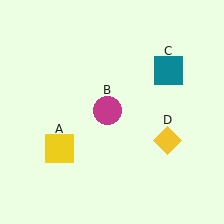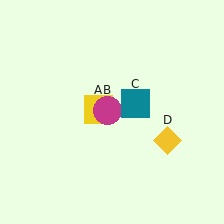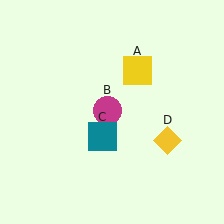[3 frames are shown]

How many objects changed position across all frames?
2 objects changed position: yellow square (object A), teal square (object C).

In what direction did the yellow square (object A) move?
The yellow square (object A) moved up and to the right.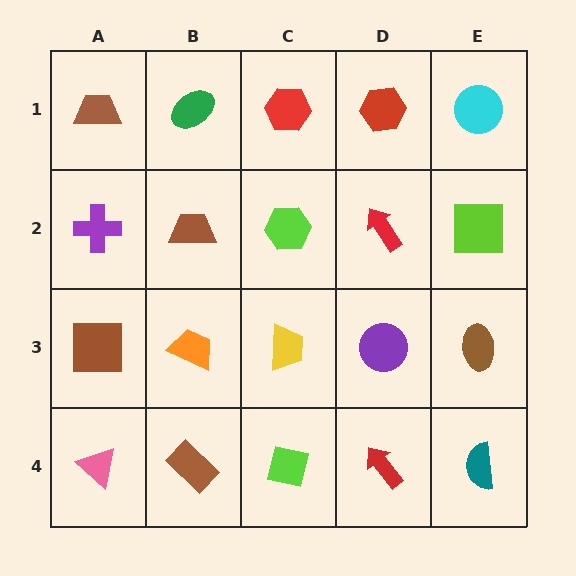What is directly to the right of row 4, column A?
A brown rectangle.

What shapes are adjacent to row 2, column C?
A red hexagon (row 1, column C), a yellow trapezoid (row 3, column C), a brown trapezoid (row 2, column B), a red arrow (row 2, column D).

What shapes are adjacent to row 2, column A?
A brown trapezoid (row 1, column A), a brown square (row 3, column A), a brown trapezoid (row 2, column B).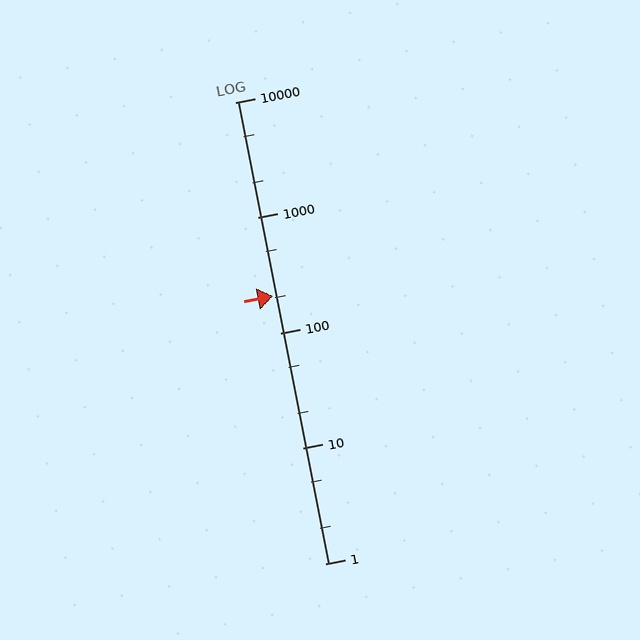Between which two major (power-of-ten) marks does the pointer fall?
The pointer is between 100 and 1000.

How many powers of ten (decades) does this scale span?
The scale spans 4 decades, from 1 to 10000.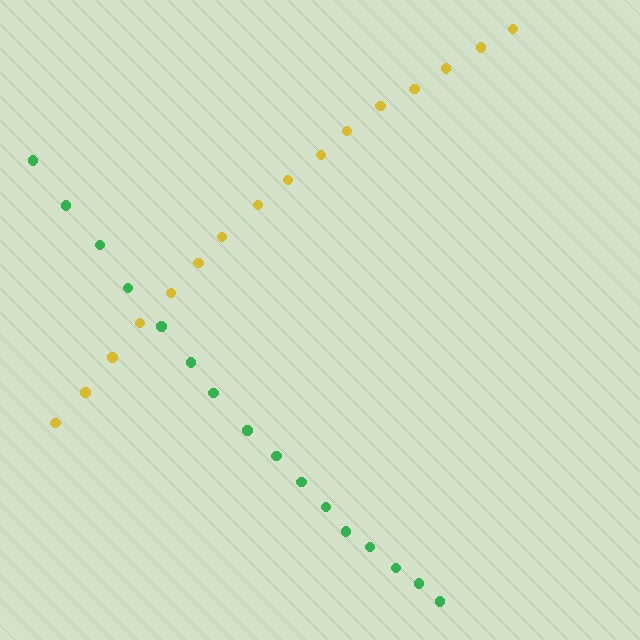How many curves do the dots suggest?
There are 2 distinct paths.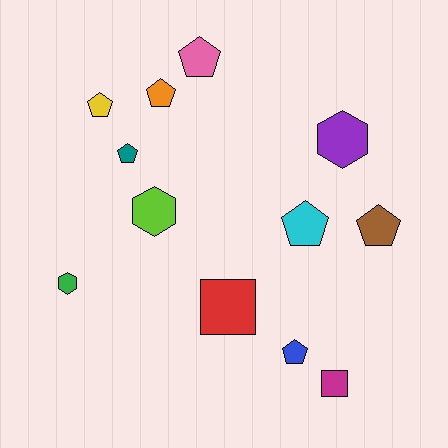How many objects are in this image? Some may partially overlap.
There are 12 objects.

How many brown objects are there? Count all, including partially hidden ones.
There is 1 brown object.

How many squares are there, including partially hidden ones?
There are 2 squares.